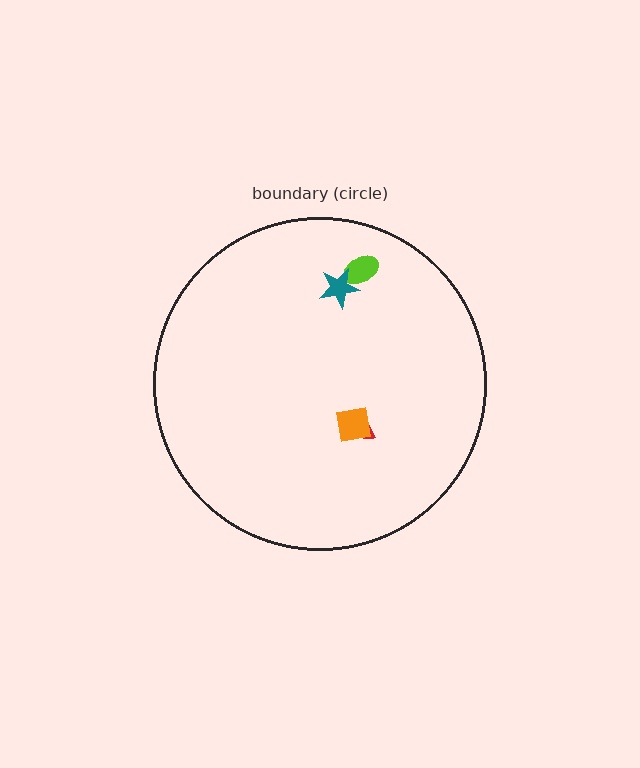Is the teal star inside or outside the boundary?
Inside.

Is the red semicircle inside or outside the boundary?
Inside.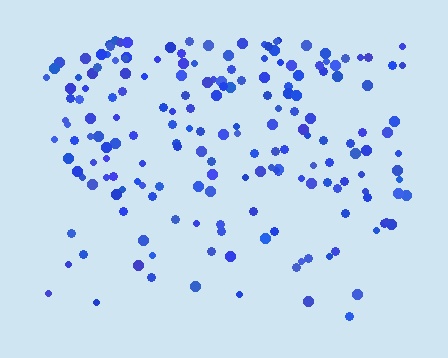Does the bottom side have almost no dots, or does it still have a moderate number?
Still a moderate number, just noticeably fewer than the top.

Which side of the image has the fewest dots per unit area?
The bottom.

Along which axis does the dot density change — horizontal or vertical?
Vertical.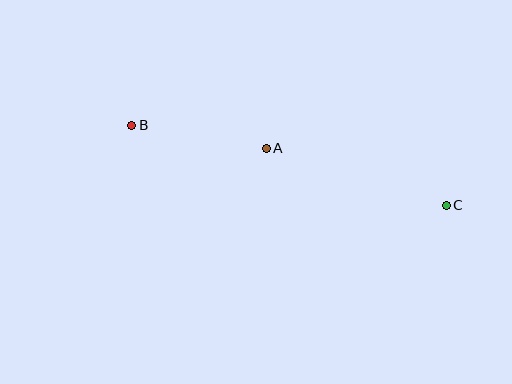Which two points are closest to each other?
Points A and B are closest to each other.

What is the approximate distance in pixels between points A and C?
The distance between A and C is approximately 189 pixels.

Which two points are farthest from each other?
Points B and C are farthest from each other.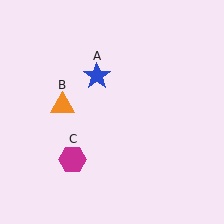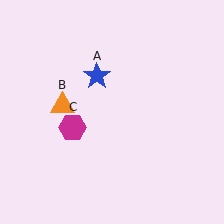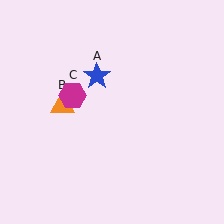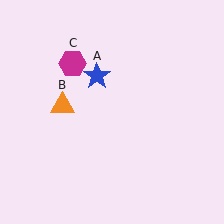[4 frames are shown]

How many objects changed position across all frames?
1 object changed position: magenta hexagon (object C).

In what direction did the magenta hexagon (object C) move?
The magenta hexagon (object C) moved up.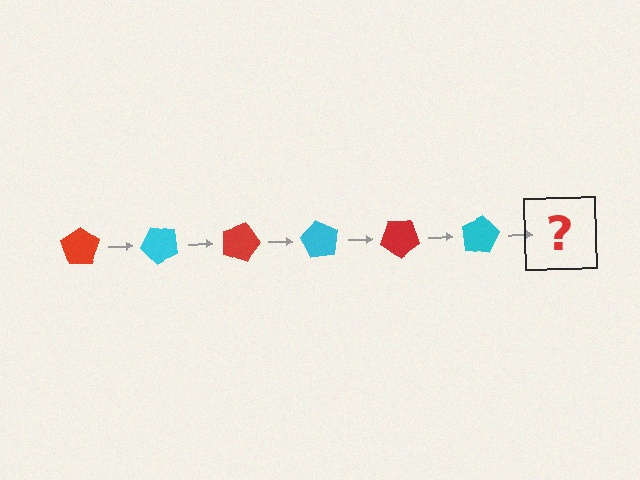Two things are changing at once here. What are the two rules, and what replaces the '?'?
The two rules are that it rotates 45 degrees each step and the color cycles through red and cyan. The '?' should be a red pentagon, rotated 270 degrees from the start.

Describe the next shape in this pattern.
It should be a red pentagon, rotated 270 degrees from the start.